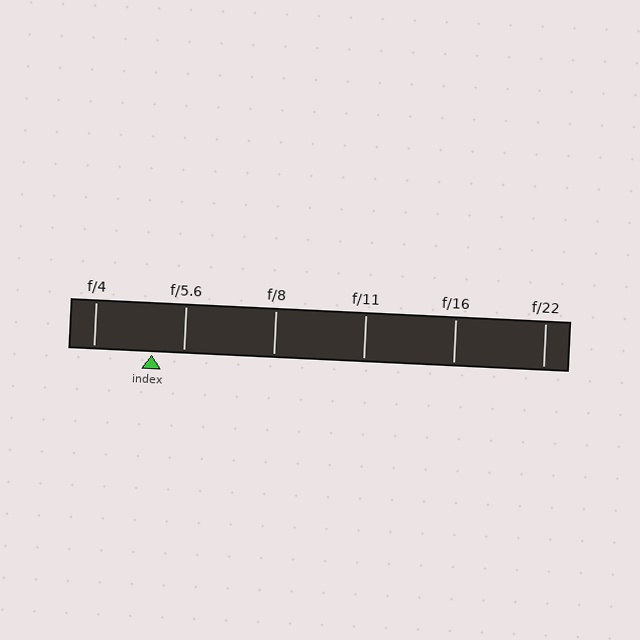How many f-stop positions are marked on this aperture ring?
There are 6 f-stop positions marked.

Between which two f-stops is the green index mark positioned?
The index mark is between f/4 and f/5.6.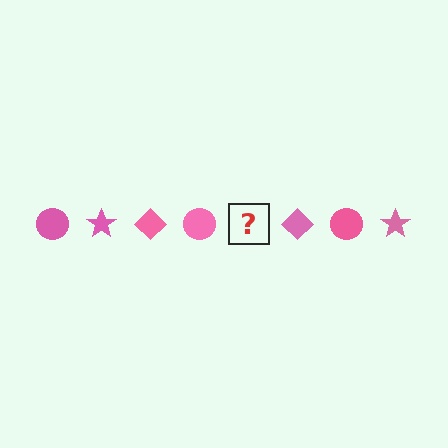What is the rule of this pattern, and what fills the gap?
The rule is that the pattern cycles through circle, star, diamond shapes in pink. The gap should be filled with a pink star.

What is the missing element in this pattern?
The missing element is a pink star.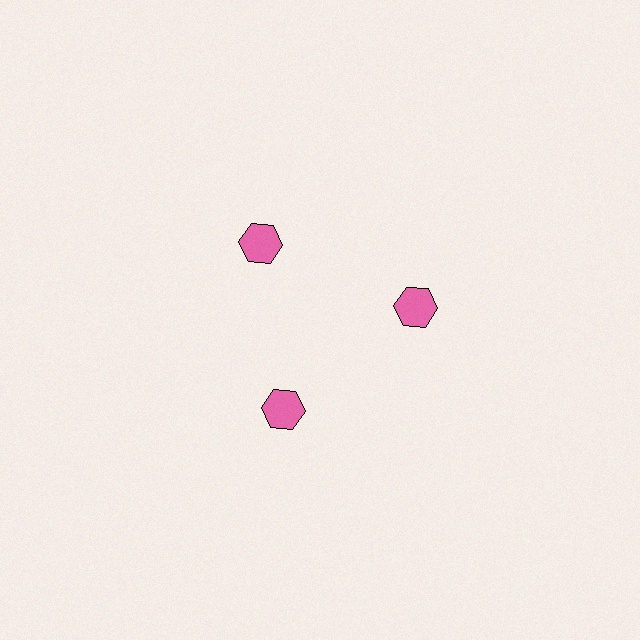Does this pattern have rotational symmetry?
Yes, this pattern has 3-fold rotational symmetry. It looks the same after rotating 120 degrees around the center.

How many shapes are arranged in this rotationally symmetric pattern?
There are 3 shapes, arranged in 3 groups of 1.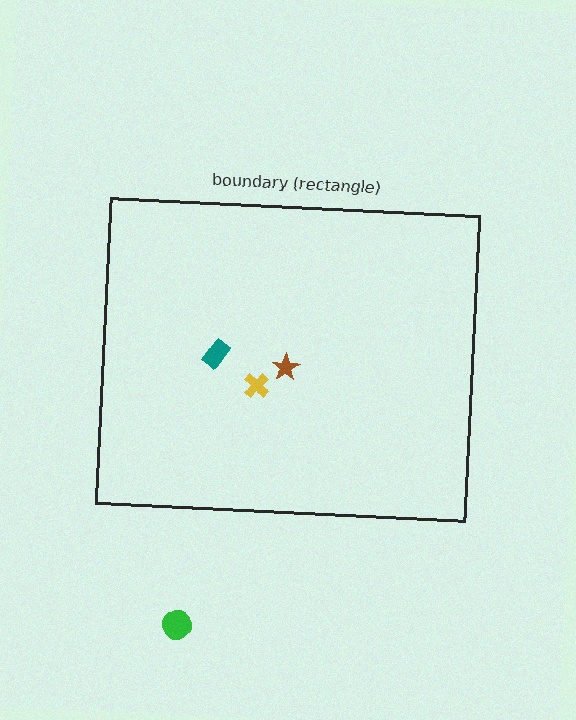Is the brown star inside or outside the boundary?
Inside.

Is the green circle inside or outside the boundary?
Outside.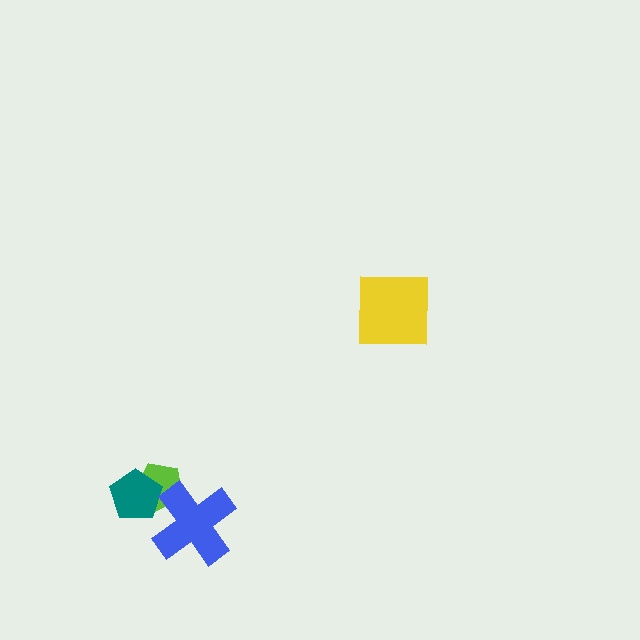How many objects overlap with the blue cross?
1 object overlaps with the blue cross.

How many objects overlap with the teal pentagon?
1 object overlaps with the teal pentagon.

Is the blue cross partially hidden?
No, no other shape covers it.